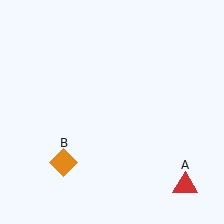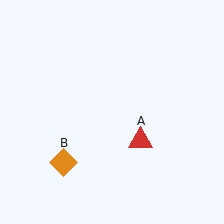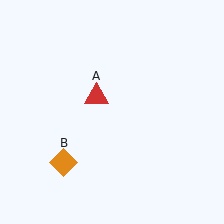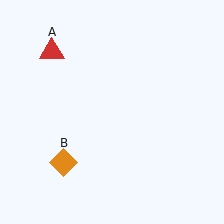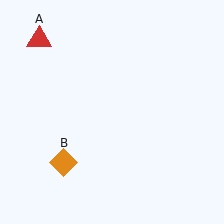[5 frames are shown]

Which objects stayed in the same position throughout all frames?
Orange diamond (object B) remained stationary.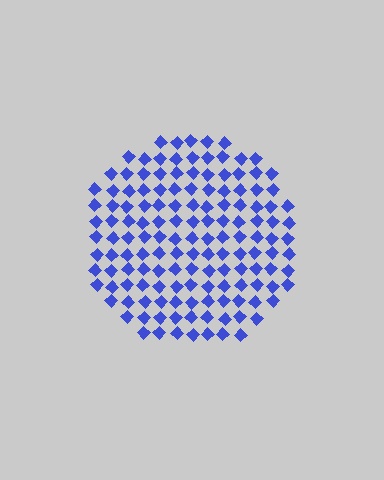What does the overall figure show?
The overall figure shows a circle.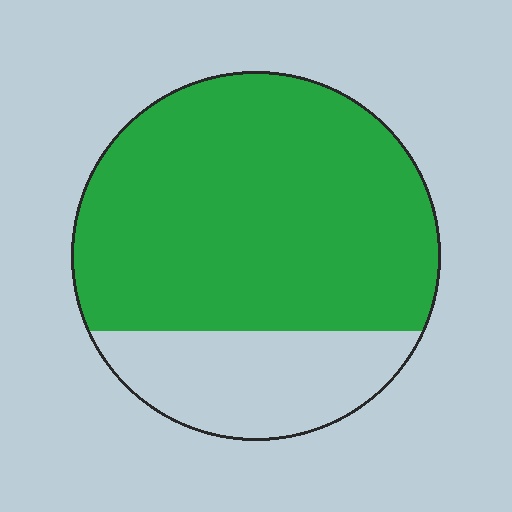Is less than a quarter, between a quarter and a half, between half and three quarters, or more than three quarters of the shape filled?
More than three quarters.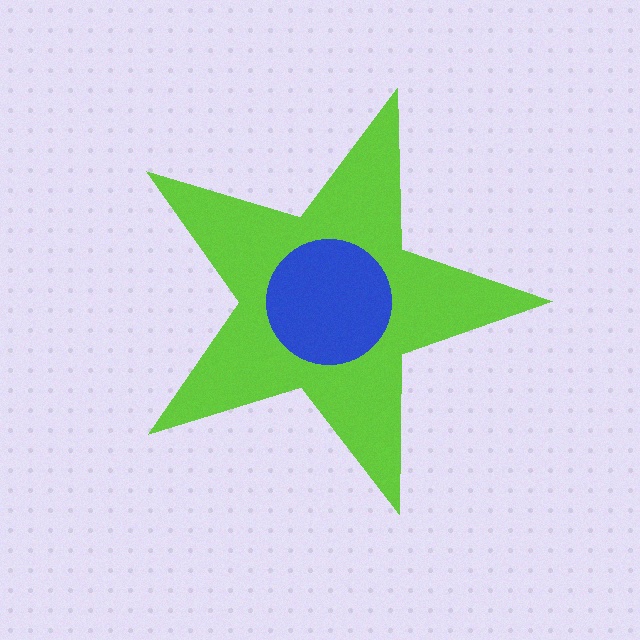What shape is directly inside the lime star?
The blue circle.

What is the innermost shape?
The blue circle.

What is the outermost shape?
The lime star.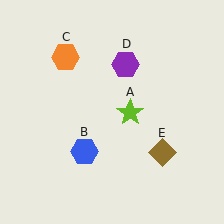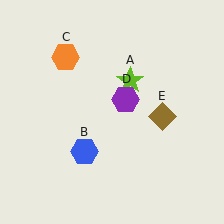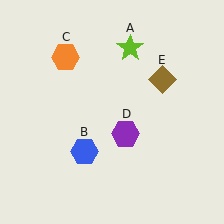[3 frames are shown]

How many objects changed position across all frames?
3 objects changed position: lime star (object A), purple hexagon (object D), brown diamond (object E).